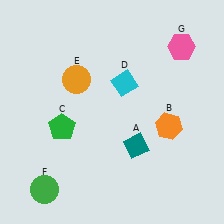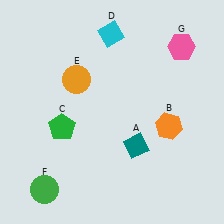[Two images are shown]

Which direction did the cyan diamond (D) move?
The cyan diamond (D) moved up.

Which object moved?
The cyan diamond (D) moved up.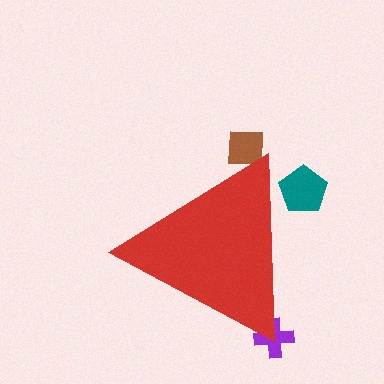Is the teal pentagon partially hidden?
Yes, the teal pentagon is partially hidden behind the red triangle.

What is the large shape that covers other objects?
A red triangle.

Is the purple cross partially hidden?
Yes, the purple cross is partially hidden behind the red triangle.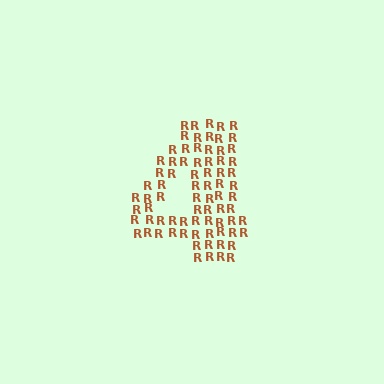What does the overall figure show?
The overall figure shows the digit 4.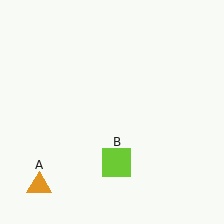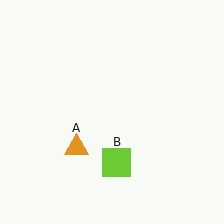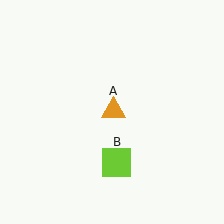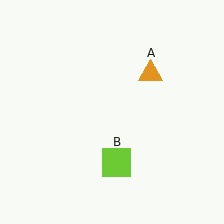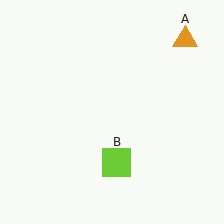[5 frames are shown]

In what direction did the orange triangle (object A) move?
The orange triangle (object A) moved up and to the right.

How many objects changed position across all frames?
1 object changed position: orange triangle (object A).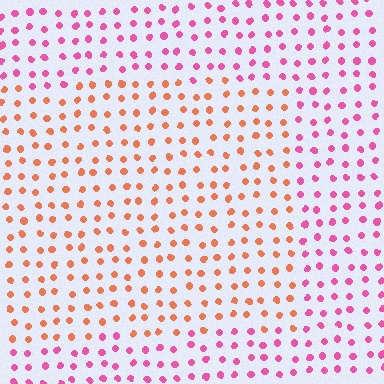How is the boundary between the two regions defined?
The boundary is defined purely by a slight shift in hue (about 49 degrees). Spacing, size, and orientation are identical on both sides.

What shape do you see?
I see a rectangle.